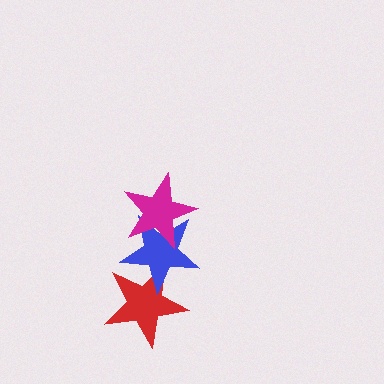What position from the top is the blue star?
The blue star is 2nd from the top.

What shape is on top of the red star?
The blue star is on top of the red star.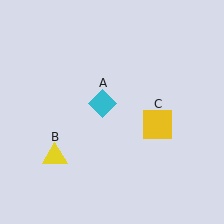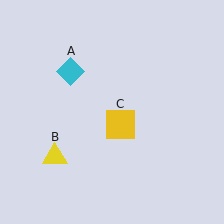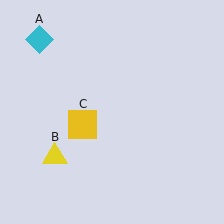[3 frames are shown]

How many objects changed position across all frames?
2 objects changed position: cyan diamond (object A), yellow square (object C).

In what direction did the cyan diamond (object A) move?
The cyan diamond (object A) moved up and to the left.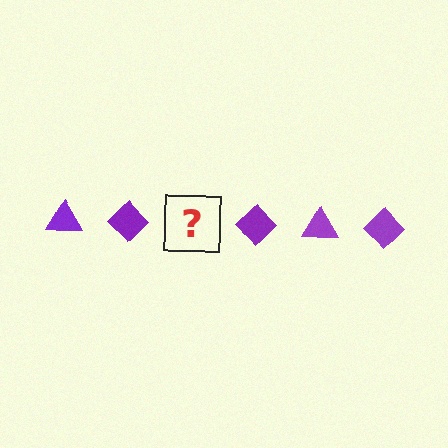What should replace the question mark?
The question mark should be replaced with a purple triangle.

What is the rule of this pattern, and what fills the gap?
The rule is that the pattern cycles through triangle, diamond shapes in purple. The gap should be filled with a purple triangle.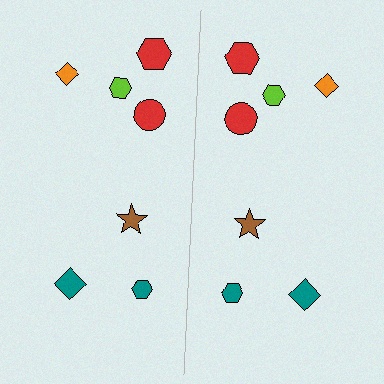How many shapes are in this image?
There are 14 shapes in this image.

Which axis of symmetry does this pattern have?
The pattern has a vertical axis of symmetry running through the center of the image.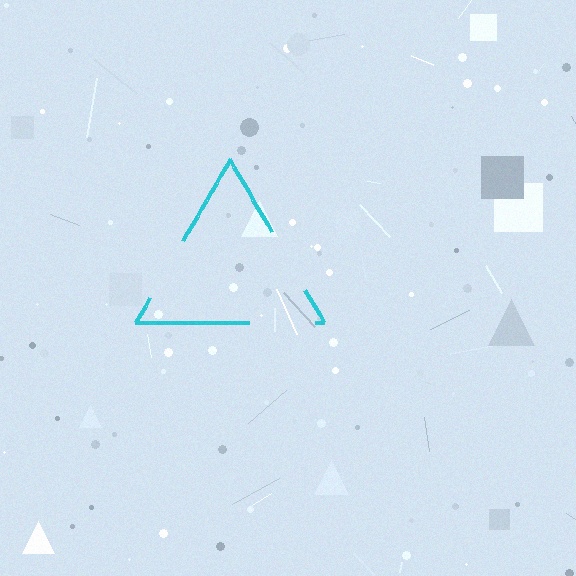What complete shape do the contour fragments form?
The contour fragments form a triangle.